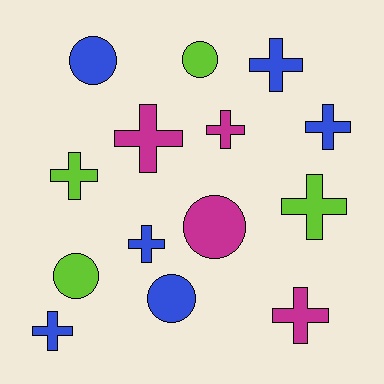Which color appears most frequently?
Blue, with 6 objects.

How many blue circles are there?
There are 2 blue circles.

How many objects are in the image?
There are 14 objects.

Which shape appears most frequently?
Cross, with 9 objects.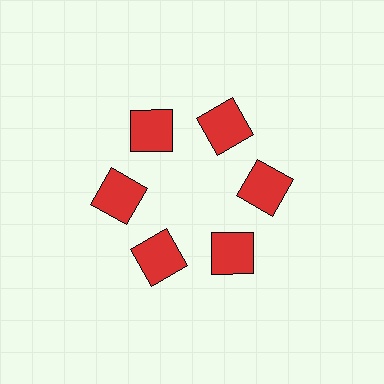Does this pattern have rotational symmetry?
Yes, this pattern has 6-fold rotational symmetry. It looks the same after rotating 60 degrees around the center.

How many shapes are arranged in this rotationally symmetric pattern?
There are 6 shapes, arranged in 6 groups of 1.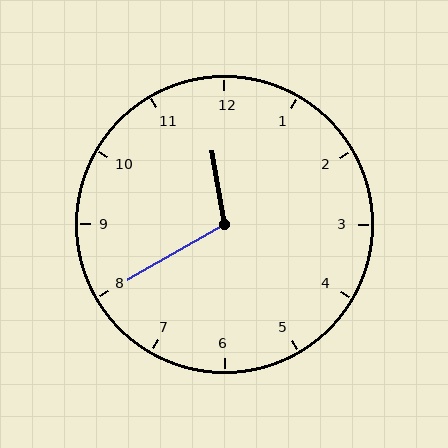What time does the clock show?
11:40.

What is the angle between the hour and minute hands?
Approximately 110 degrees.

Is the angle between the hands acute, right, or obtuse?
It is obtuse.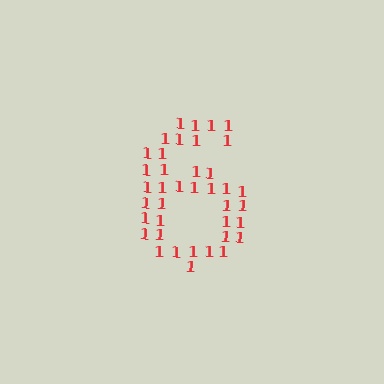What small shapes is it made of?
It is made of small digit 1's.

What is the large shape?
The large shape is the digit 6.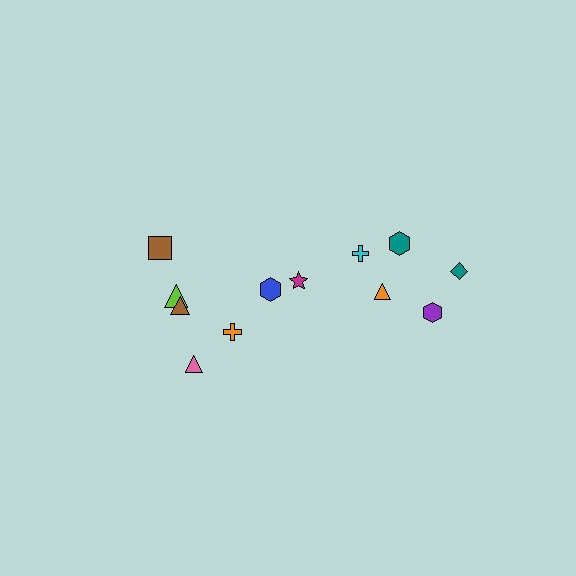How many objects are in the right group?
There are 5 objects.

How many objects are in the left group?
There are 7 objects.